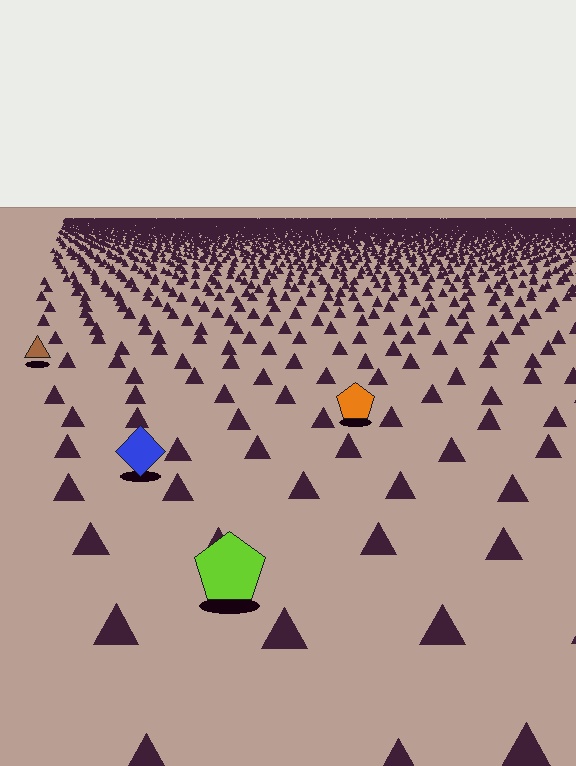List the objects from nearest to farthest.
From nearest to farthest: the lime pentagon, the blue diamond, the orange pentagon, the brown triangle.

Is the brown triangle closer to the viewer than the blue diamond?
No. The blue diamond is closer — you can tell from the texture gradient: the ground texture is coarser near it.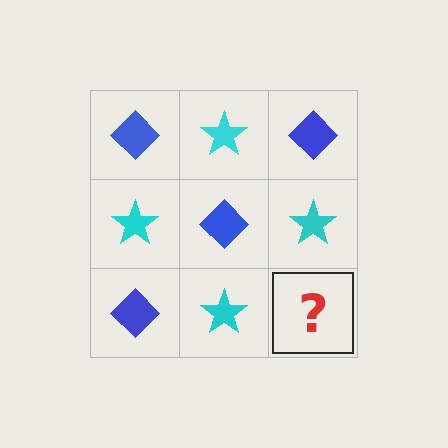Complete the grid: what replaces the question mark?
The question mark should be replaced with a blue diamond.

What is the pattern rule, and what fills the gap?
The rule is that it alternates blue diamond and cyan star in a checkerboard pattern. The gap should be filled with a blue diamond.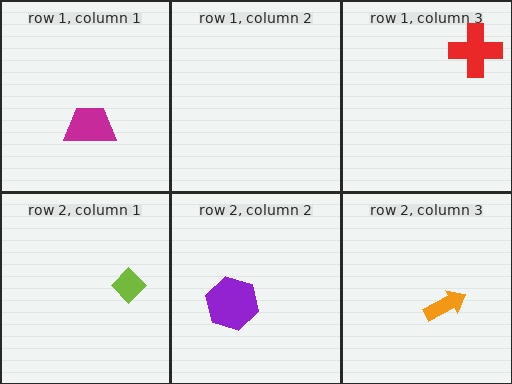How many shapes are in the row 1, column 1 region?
1.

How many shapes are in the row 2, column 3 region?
1.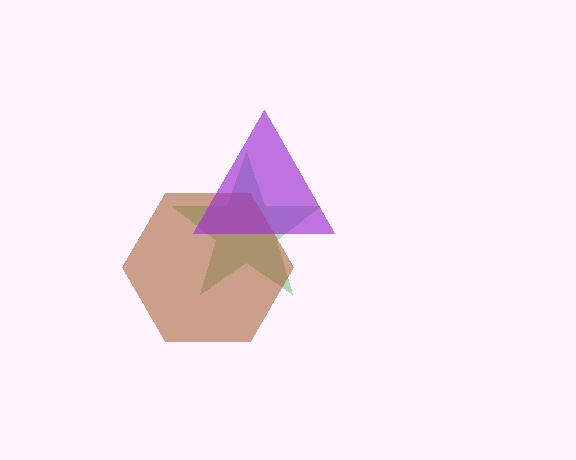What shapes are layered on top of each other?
The layered shapes are: a green star, a brown hexagon, a purple triangle.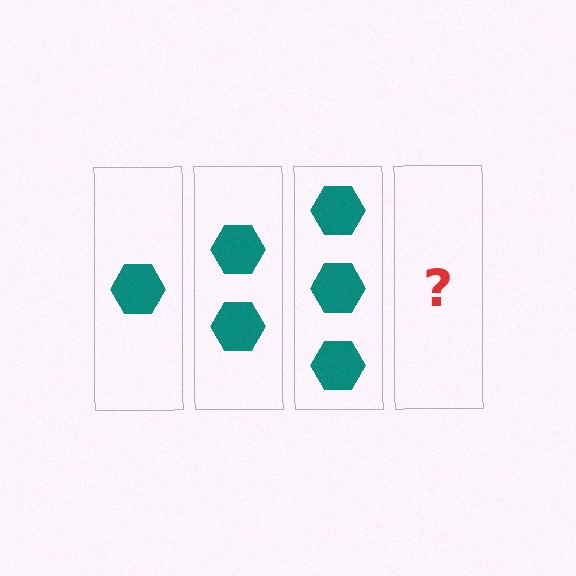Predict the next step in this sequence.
The next step is 4 hexagons.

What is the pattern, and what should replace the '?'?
The pattern is that each step adds one more hexagon. The '?' should be 4 hexagons.